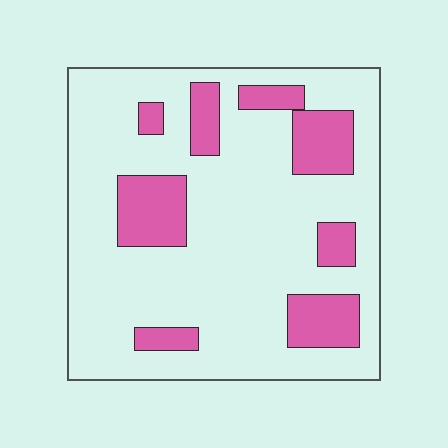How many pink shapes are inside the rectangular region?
8.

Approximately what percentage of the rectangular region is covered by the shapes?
Approximately 20%.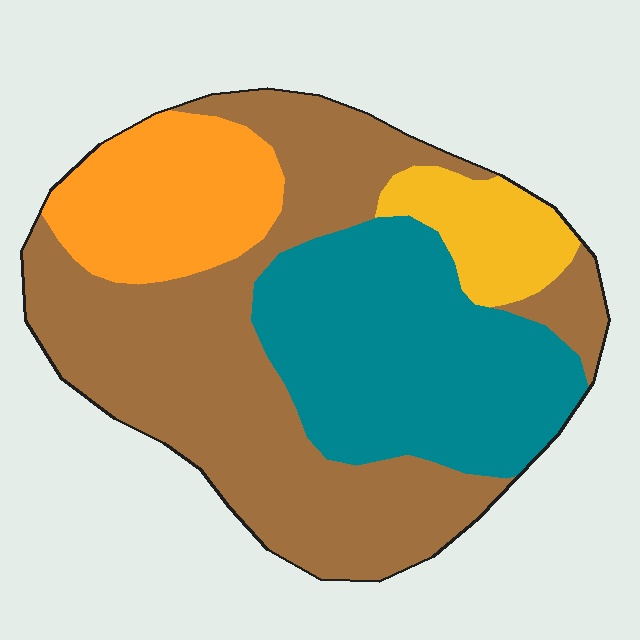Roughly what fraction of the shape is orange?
Orange takes up about one sixth (1/6) of the shape.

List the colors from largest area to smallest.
From largest to smallest: brown, teal, orange, yellow.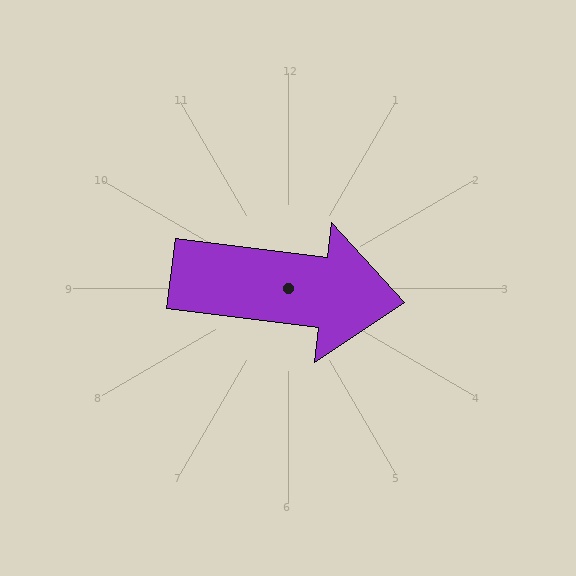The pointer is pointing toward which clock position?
Roughly 3 o'clock.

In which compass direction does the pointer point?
East.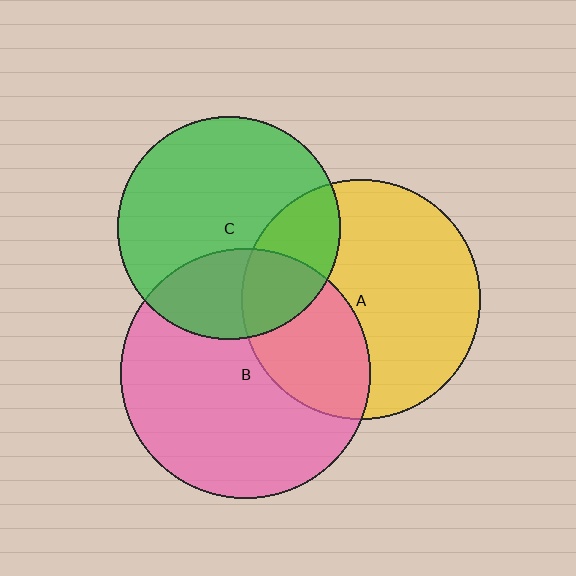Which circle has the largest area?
Circle B (pink).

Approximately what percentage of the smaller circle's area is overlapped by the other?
Approximately 35%.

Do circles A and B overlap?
Yes.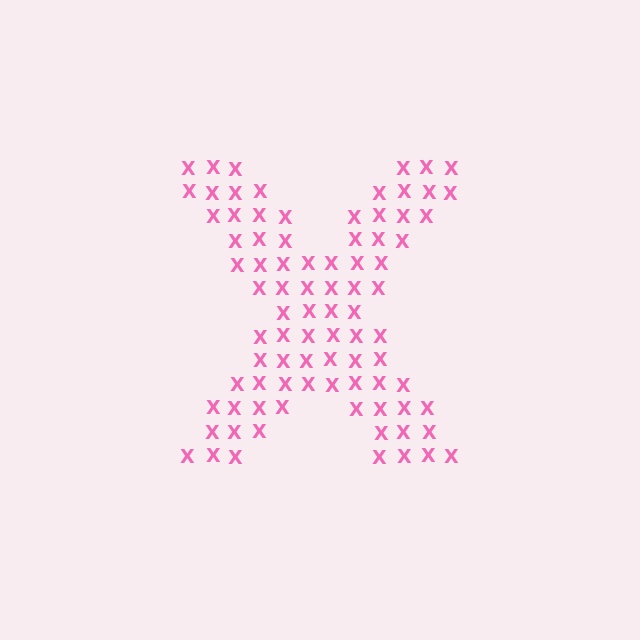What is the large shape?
The large shape is the letter X.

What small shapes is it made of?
It is made of small letter X's.